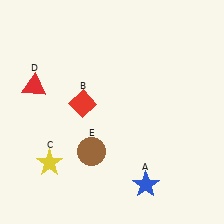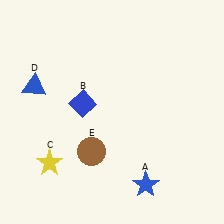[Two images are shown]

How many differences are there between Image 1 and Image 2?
There are 2 differences between the two images.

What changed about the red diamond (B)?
In Image 1, B is red. In Image 2, it changed to blue.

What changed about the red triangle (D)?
In Image 1, D is red. In Image 2, it changed to blue.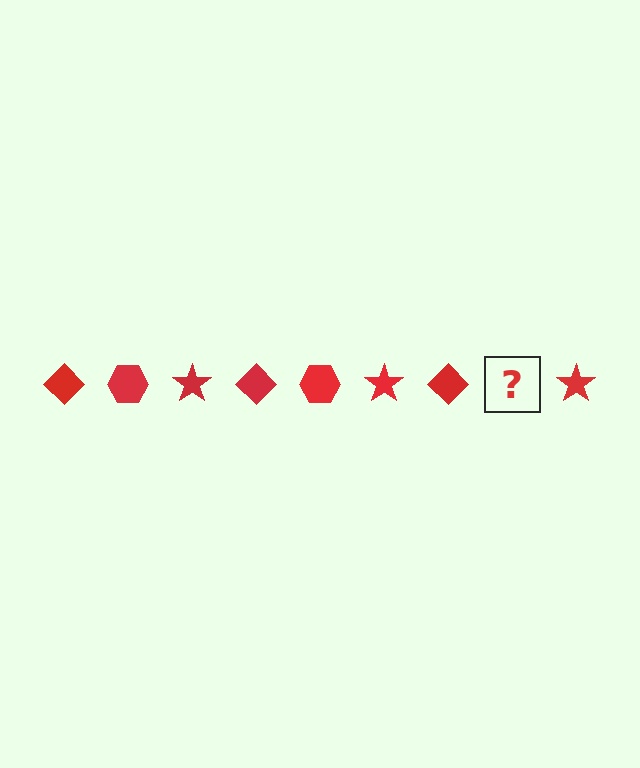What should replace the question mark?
The question mark should be replaced with a red hexagon.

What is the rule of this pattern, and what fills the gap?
The rule is that the pattern cycles through diamond, hexagon, star shapes in red. The gap should be filled with a red hexagon.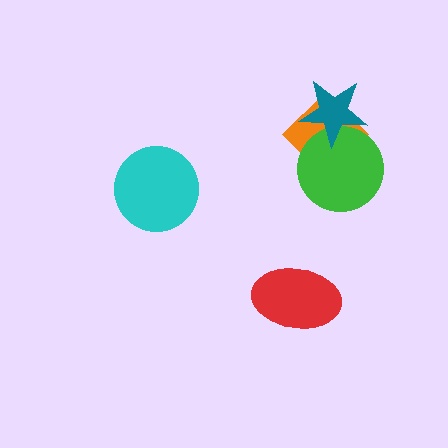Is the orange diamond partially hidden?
Yes, it is partially covered by another shape.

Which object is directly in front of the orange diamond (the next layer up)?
The green circle is directly in front of the orange diamond.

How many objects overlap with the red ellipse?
0 objects overlap with the red ellipse.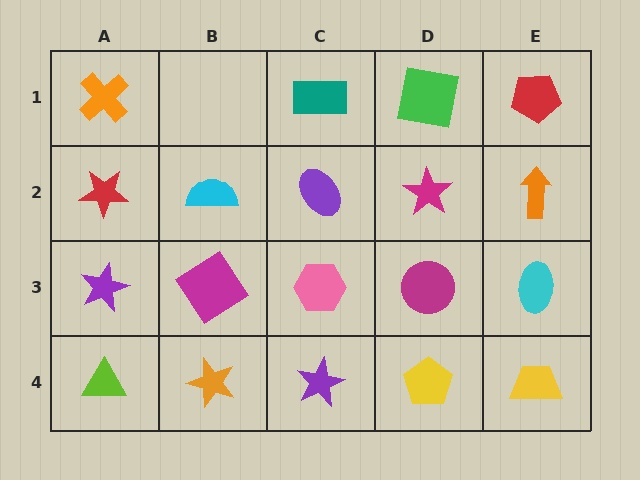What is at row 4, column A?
A lime triangle.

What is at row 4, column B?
An orange star.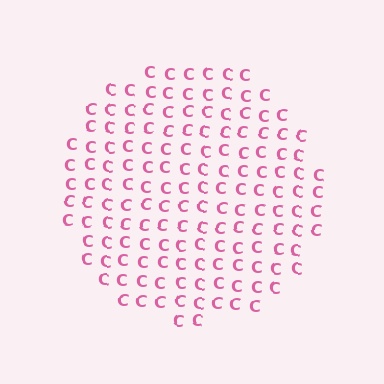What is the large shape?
The large shape is a circle.